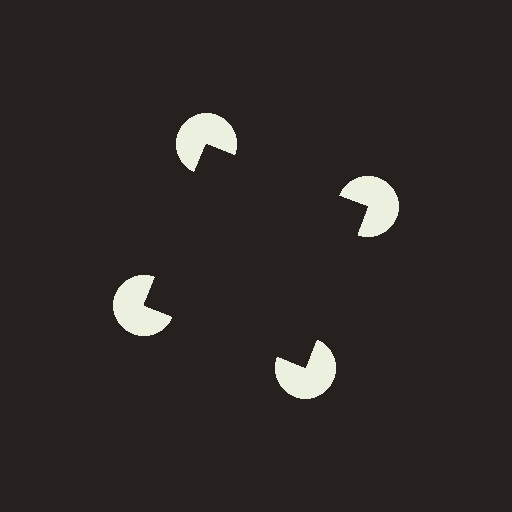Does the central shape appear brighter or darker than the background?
It typically appears slightly darker than the background, even though no actual brightness change is drawn.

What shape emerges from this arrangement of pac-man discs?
An illusory square — its edges are inferred from the aligned wedge cuts in the pac-man discs, not physically drawn.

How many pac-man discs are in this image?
There are 4 — one at each vertex of the illusory square.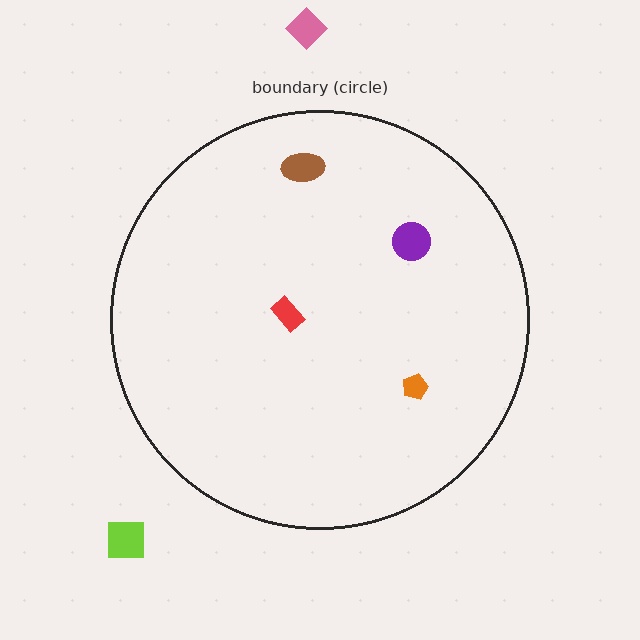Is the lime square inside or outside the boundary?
Outside.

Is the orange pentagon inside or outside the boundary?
Inside.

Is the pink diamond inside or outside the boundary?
Outside.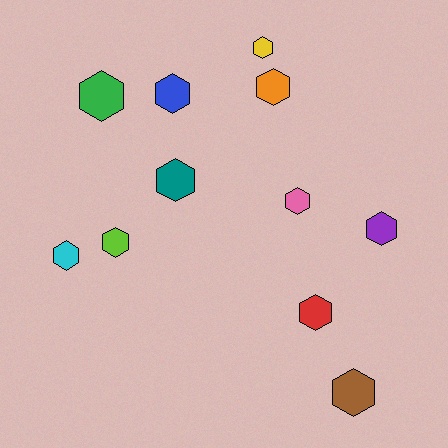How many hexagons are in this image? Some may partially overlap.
There are 11 hexagons.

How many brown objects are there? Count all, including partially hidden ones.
There is 1 brown object.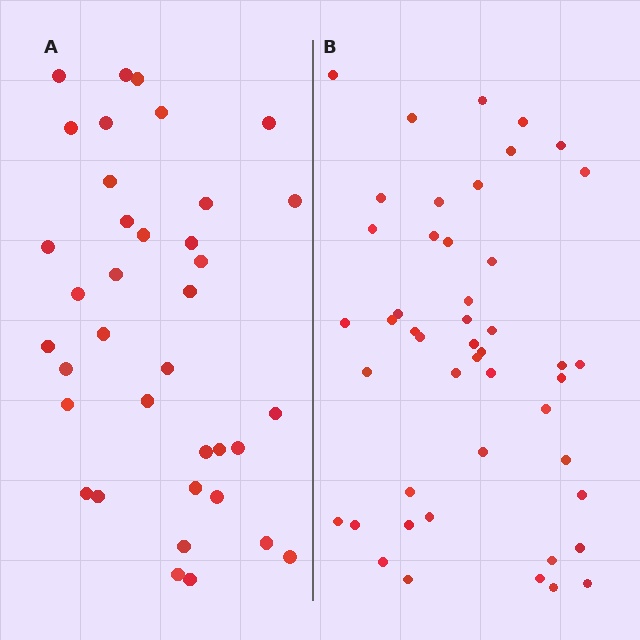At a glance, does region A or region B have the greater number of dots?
Region B (the right region) has more dots.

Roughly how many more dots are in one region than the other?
Region B has roughly 10 or so more dots than region A.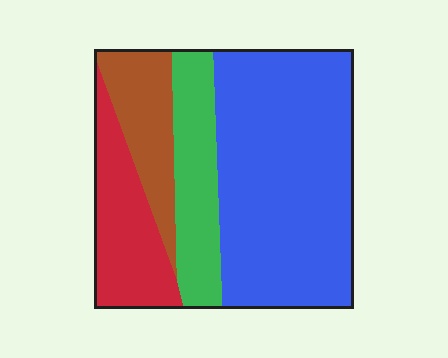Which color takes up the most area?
Blue, at roughly 50%.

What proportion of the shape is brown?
Brown covers 14% of the shape.